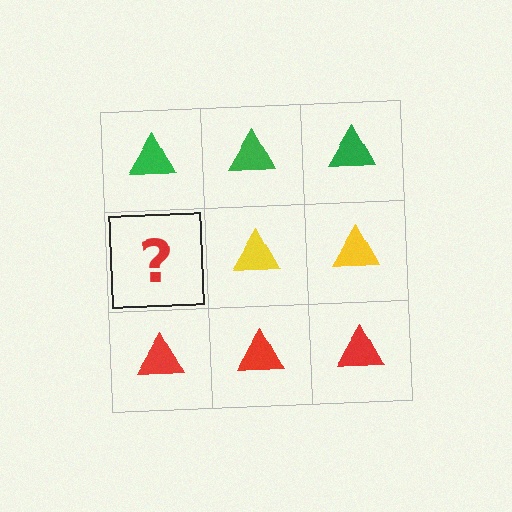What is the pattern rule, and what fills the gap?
The rule is that each row has a consistent color. The gap should be filled with a yellow triangle.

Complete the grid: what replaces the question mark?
The question mark should be replaced with a yellow triangle.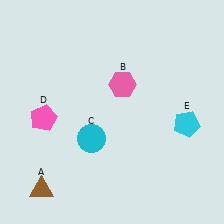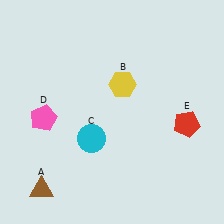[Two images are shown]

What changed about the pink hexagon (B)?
In Image 1, B is pink. In Image 2, it changed to yellow.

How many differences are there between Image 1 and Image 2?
There are 2 differences between the two images.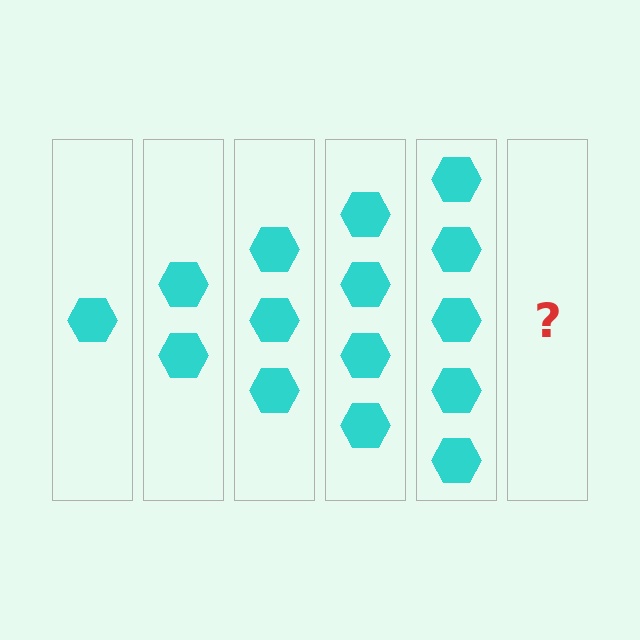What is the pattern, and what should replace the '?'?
The pattern is that each step adds one more hexagon. The '?' should be 6 hexagons.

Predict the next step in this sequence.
The next step is 6 hexagons.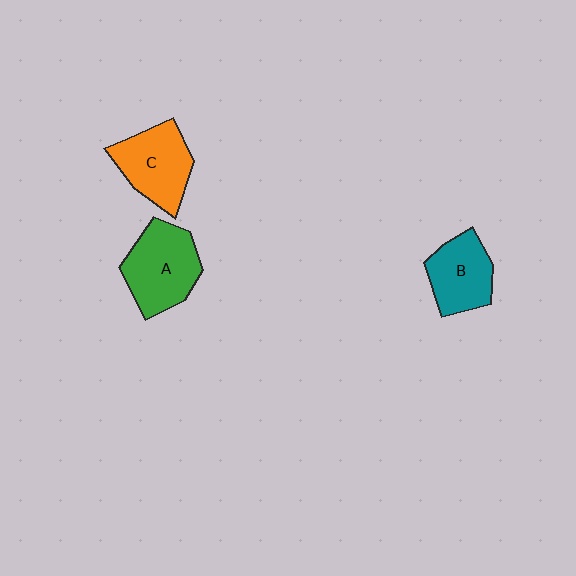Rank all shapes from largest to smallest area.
From largest to smallest: A (green), C (orange), B (teal).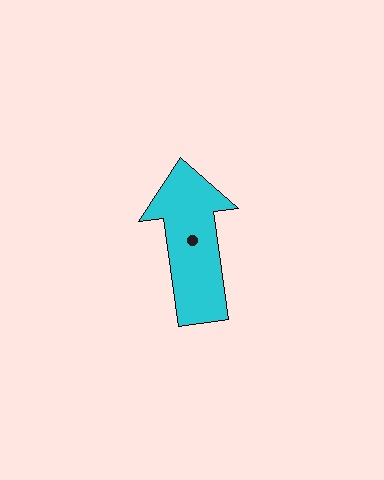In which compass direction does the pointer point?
North.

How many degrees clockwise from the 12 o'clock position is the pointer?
Approximately 352 degrees.